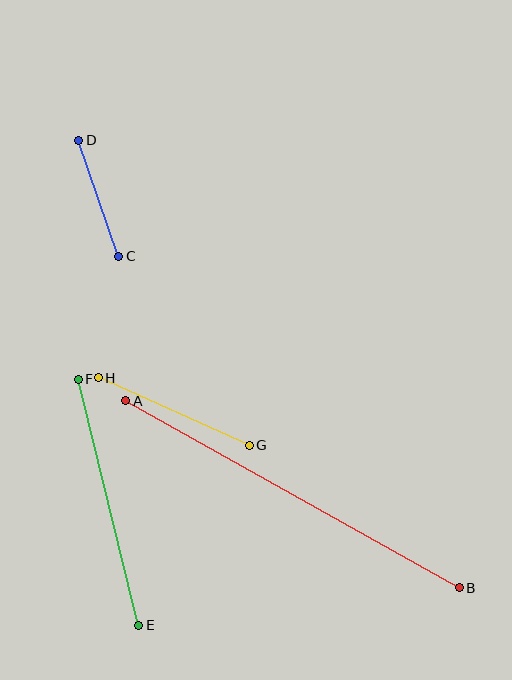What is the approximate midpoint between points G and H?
The midpoint is at approximately (174, 412) pixels.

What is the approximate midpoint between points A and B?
The midpoint is at approximately (293, 494) pixels.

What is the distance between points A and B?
The distance is approximately 382 pixels.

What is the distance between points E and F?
The distance is approximately 253 pixels.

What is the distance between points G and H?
The distance is approximately 165 pixels.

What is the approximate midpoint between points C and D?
The midpoint is at approximately (99, 198) pixels.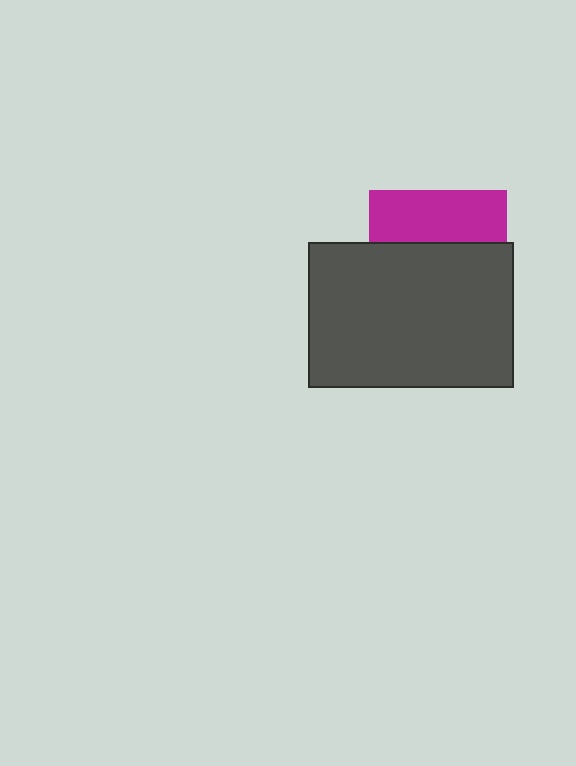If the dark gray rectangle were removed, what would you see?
You would see the complete magenta square.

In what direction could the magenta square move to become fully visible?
The magenta square could move up. That would shift it out from behind the dark gray rectangle entirely.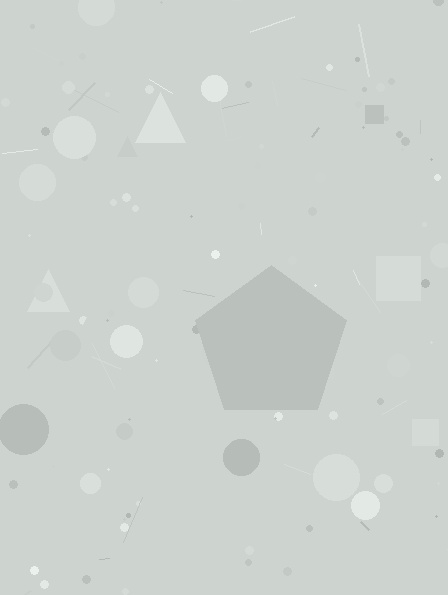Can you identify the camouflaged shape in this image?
The camouflaged shape is a pentagon.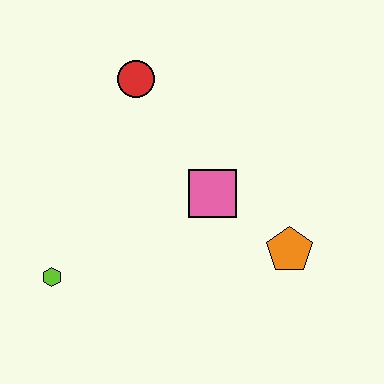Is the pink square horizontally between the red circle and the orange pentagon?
Yes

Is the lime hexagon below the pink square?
Yes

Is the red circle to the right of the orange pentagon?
No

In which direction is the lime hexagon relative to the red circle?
The lime hexagon is below the red circle.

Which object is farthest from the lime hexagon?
The orange pentagon is farthest from the lime hexagon.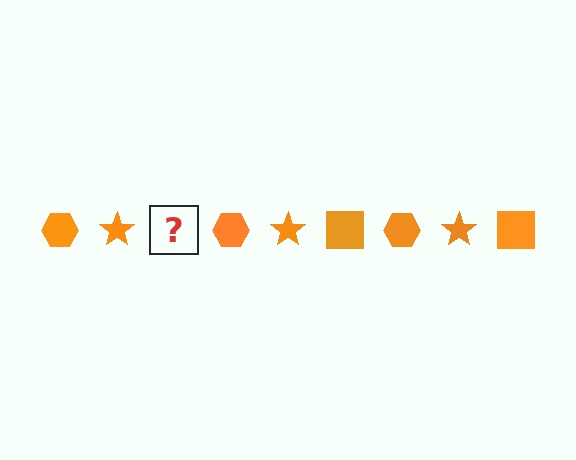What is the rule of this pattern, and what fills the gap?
The rule is that the pattern cycles through hexagon, star, square shapes in orange. The gap should be filled with an orange square.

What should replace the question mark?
The question mark should be replaced with an orange square.